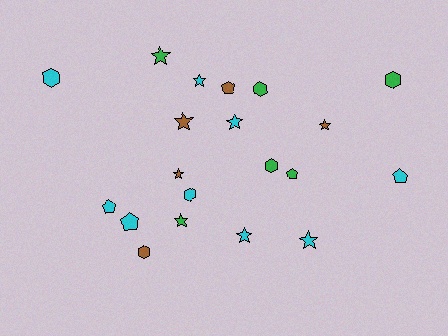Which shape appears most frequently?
Star, with 9 objects.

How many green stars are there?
There are 2 green stars.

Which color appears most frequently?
Cyan, with 9 objects.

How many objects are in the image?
There are 20 objects.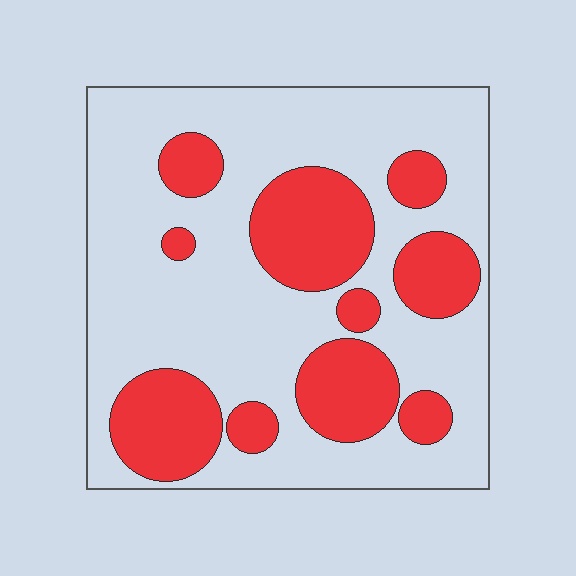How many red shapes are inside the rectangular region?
10.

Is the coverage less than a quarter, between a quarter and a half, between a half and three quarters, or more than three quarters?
Between a quarter and a half.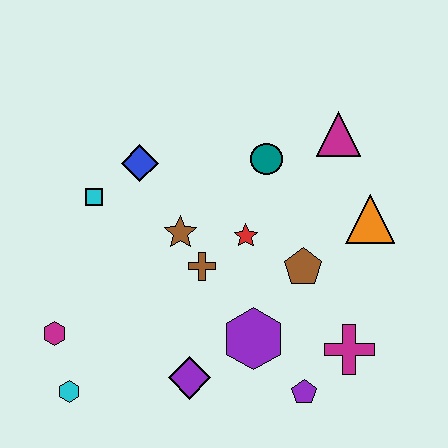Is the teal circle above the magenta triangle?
No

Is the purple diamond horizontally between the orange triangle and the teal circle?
No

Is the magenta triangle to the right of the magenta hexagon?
Yes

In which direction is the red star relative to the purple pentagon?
The red star is above the purple pentagon.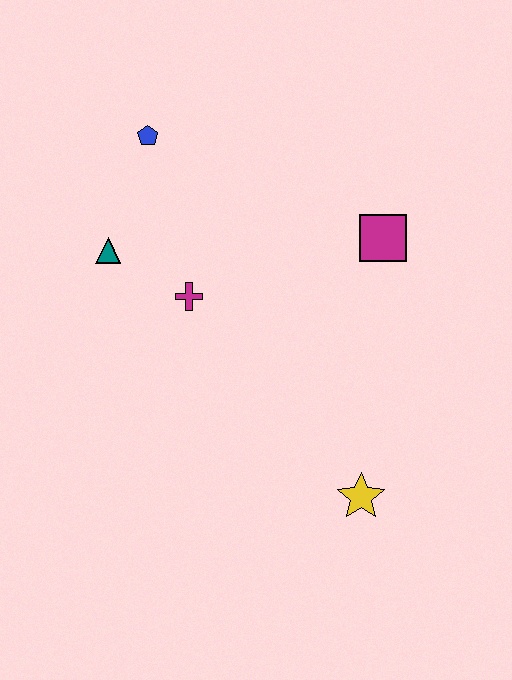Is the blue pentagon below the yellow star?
No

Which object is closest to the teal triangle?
The magenta cross is closest to the teal triangle.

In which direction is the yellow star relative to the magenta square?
The yellow star is below the magenta square.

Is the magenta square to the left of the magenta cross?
No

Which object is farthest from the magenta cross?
The yellow star is farthest from the magenta cross.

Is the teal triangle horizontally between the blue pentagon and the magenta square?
No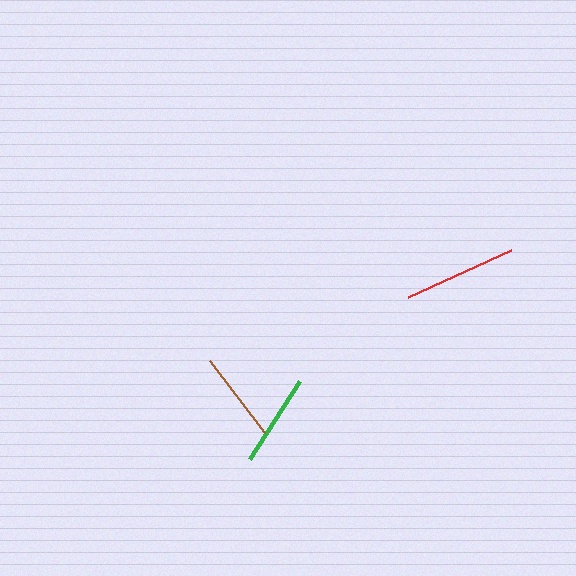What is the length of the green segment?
The green segment is approximately 92 pixels long.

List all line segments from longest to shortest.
From longest to shortest: red, green, brown.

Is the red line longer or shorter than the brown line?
The red line is longer than the brown line.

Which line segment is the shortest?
The brown line is the shortest at approximately 91 pixels.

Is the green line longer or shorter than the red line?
The red line is longer than the green line.